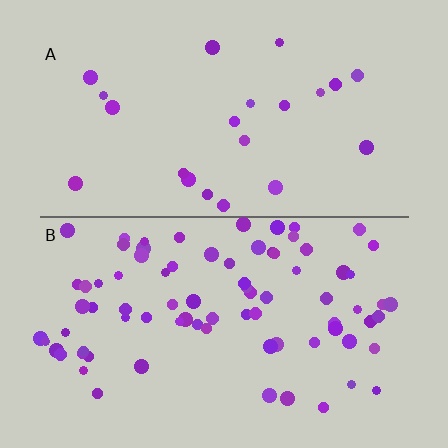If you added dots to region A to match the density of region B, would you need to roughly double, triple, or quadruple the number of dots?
Approximately quadruple.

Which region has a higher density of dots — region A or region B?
B (the bottom).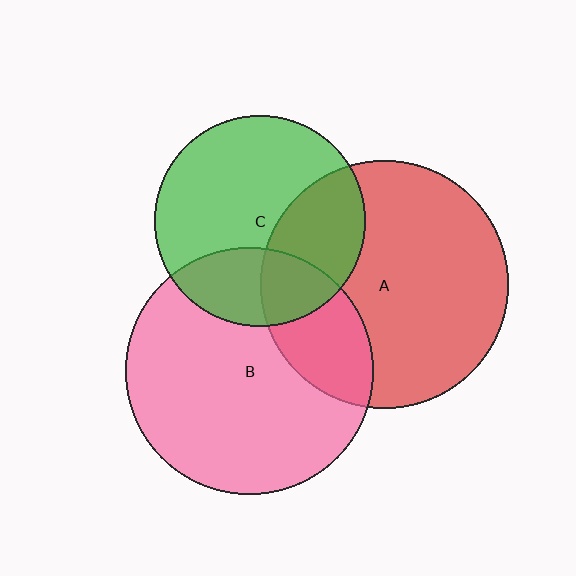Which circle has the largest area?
Circle A (red).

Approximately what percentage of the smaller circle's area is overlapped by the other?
Approximately 25%.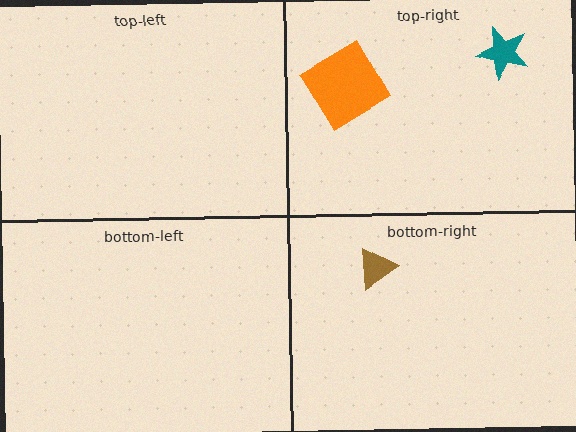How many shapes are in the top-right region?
2.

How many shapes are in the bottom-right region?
1.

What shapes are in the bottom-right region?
The brown triangle.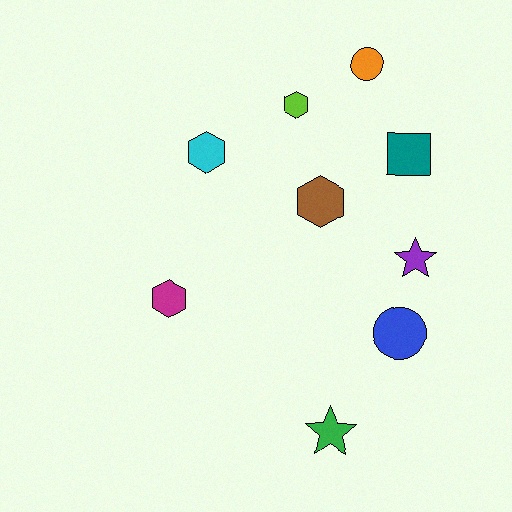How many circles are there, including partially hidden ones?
There are 2 circles.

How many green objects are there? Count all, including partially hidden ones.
There is 1 green object.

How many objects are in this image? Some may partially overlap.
There are 9 objects.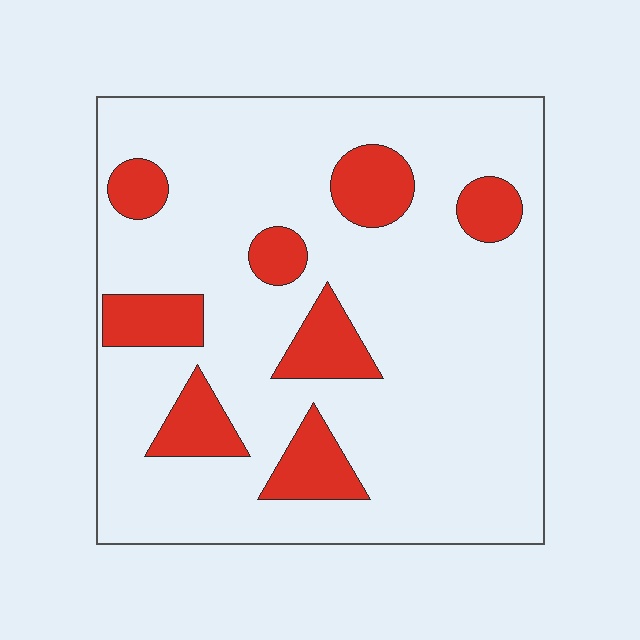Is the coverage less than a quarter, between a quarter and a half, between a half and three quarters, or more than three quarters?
Less than a quarter.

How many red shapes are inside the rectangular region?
8.